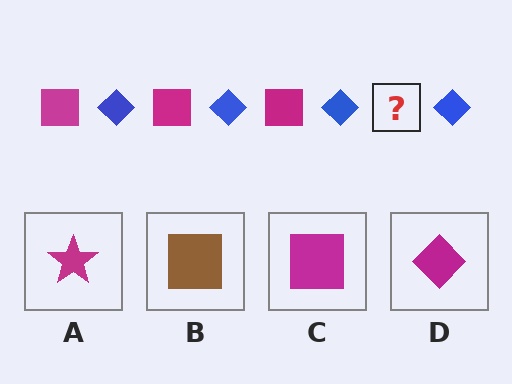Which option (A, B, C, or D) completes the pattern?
C.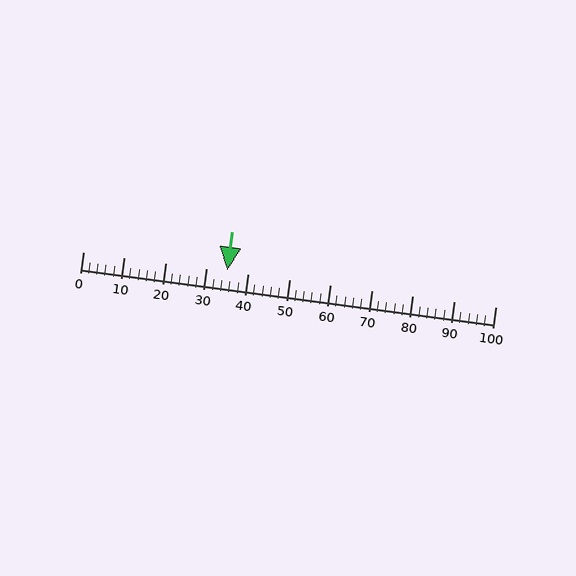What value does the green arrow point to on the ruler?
The green arrow points to approximately 35.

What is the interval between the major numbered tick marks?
The major tick marks are spaced 10 units apart.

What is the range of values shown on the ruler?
The ruler shows values from 0 to 100.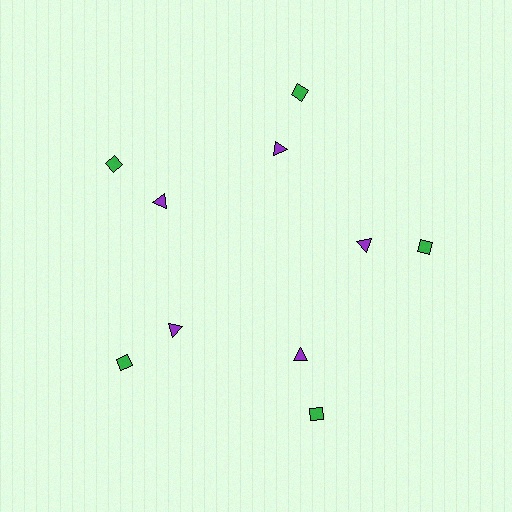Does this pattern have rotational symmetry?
Yes, this pattern has 5-fold rotational symmetry. It looks the same after rotating 72 degrees around the center.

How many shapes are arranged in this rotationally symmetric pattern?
There are 10 shapes, arranged in 5 groups of 2.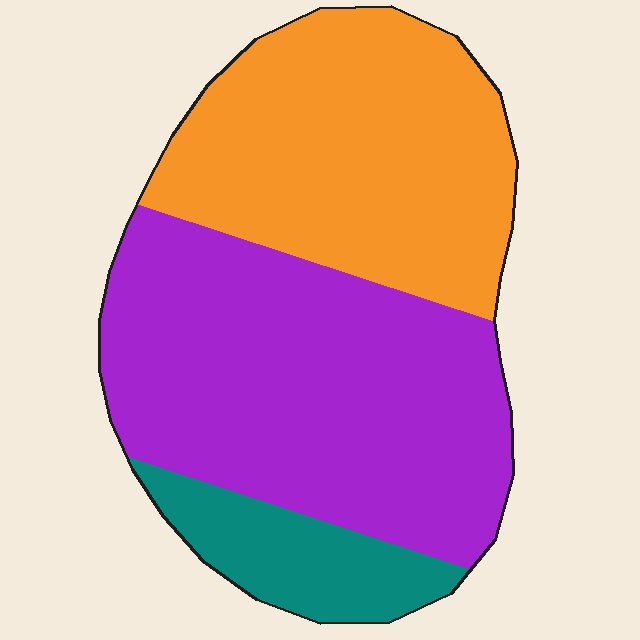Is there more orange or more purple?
Purple.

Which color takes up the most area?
Purple, at roughly 50%.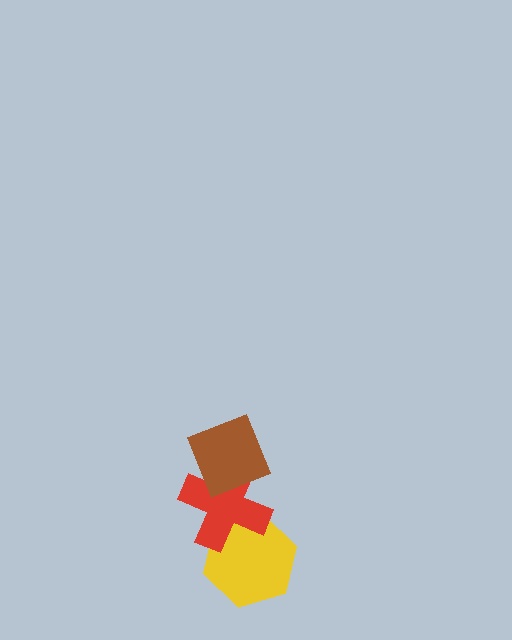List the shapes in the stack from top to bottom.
From top to bottom: the brown diamond, the red cross, the yellow hexagon.